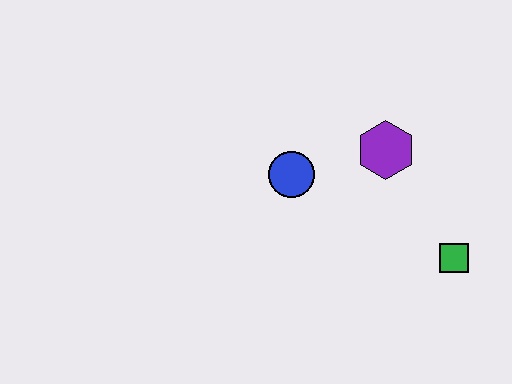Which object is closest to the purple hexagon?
The blue circle is closest to the purple hexagon.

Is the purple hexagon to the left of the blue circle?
No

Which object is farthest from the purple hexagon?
The green square is farthest from the purple hexagon.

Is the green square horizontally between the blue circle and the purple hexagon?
No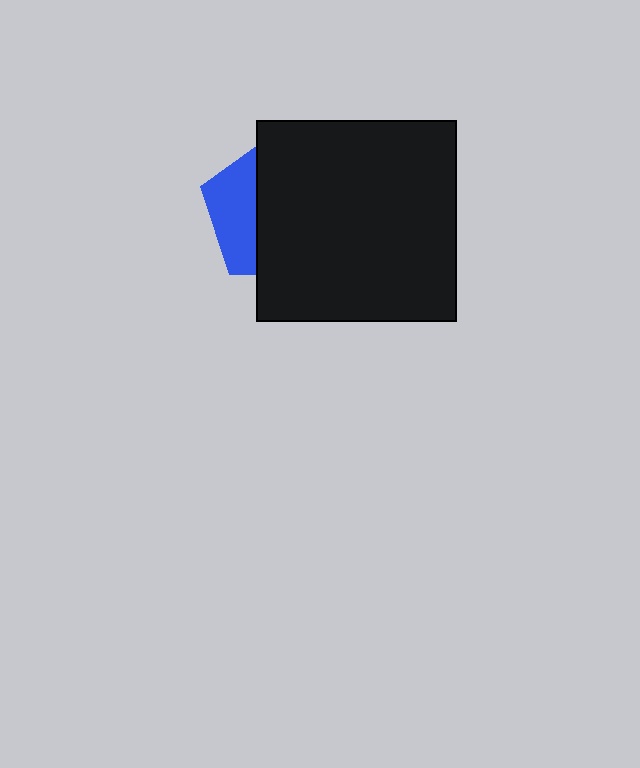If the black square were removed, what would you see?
You would see the complete blue pentagon.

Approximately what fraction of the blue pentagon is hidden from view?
Roughly 68% of the blue pentagon is hidden behind the black square.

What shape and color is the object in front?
The object in front is a black square.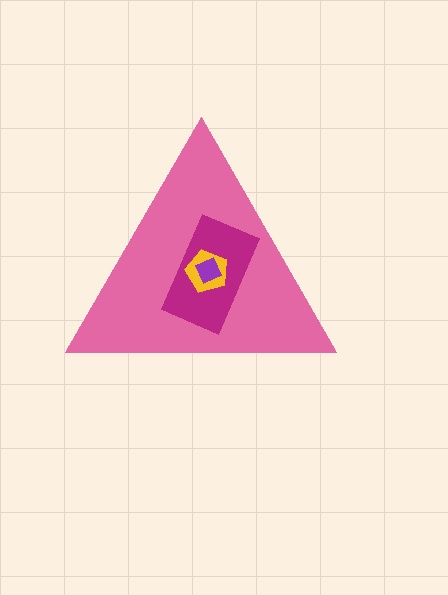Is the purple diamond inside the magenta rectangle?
Yes.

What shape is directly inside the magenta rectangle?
The yellow pentagon.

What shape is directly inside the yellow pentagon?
The purple diamond.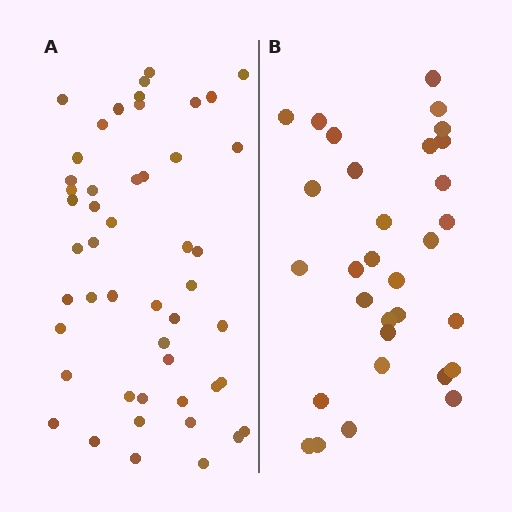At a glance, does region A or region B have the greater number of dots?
Region A (the left region) has more dots.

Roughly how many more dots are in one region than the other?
Region A has approximately 20 more dots than region B.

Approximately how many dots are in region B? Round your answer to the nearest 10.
About 30 dots. (The exact count is 31, which rounds to 30.)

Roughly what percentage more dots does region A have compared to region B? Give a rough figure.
About 60% more.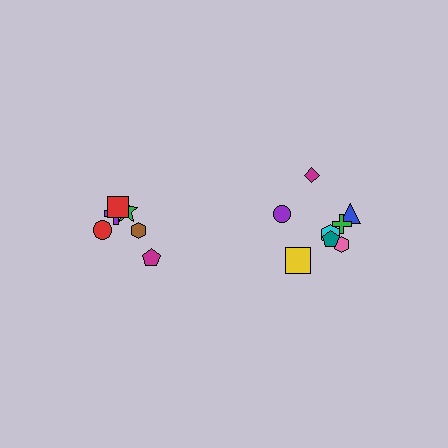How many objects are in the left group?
There are 6 objects.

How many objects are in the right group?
There are 8 objects.